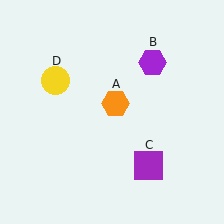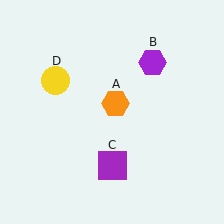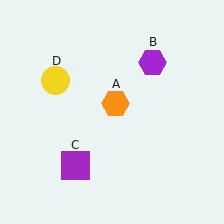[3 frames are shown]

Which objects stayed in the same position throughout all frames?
Orange hexagon (object A) and purple hexagon (object B) and yellow circle (object D) remained stationary.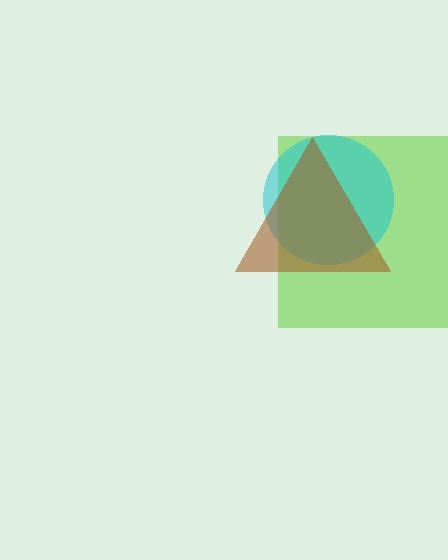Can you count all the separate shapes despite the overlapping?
Yes, there are 3 separate shapes.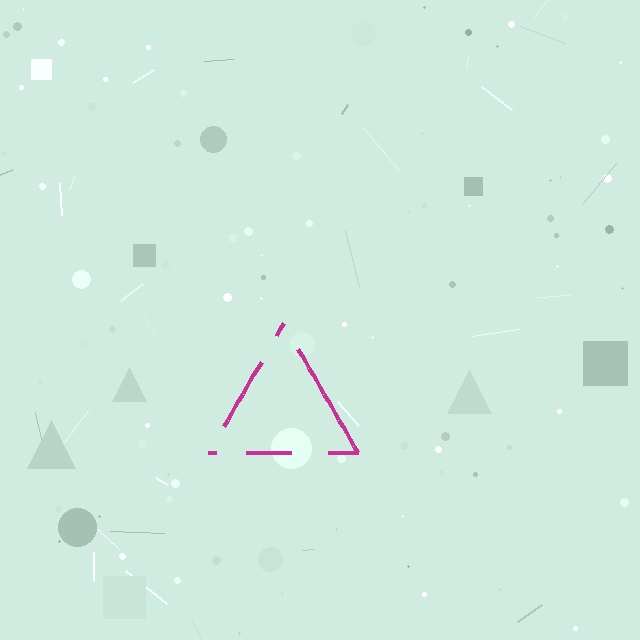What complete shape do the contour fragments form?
The contour fragments form a triangle.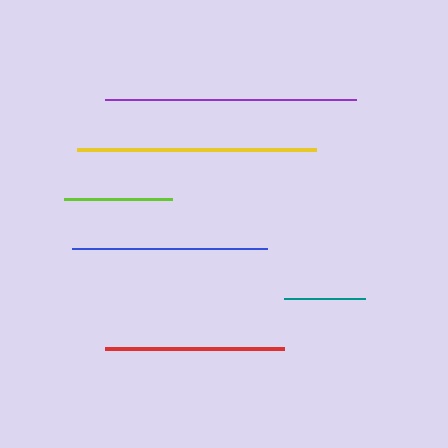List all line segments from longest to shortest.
From longest to shortest: purple, yellow, blue, red, lime, teal.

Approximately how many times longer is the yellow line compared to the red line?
The yellow line is approximately 1.3 times the length of the red line.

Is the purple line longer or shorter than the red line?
The purple line is longer than the red line.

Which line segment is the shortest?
The teal line is the shortest at approximately 81 pixels.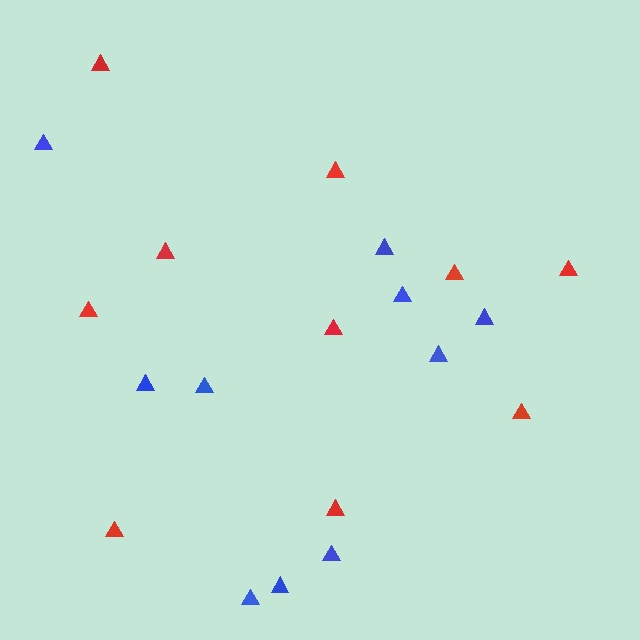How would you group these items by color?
There are 2 groups: one group of red triangles (10) and one group of blue triangles (10).